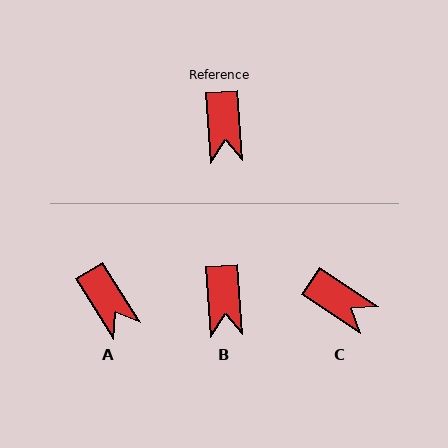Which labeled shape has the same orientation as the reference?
B.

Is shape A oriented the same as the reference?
No, it is off by about 27 degrees.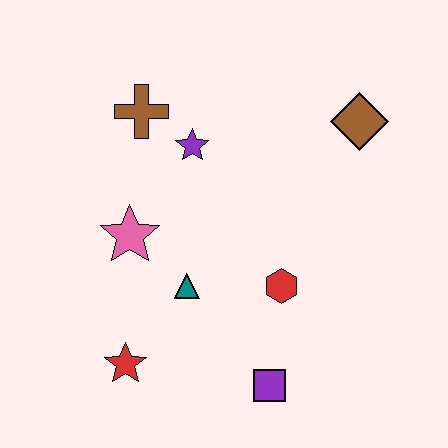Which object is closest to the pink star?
The teal triangle is closest to the pink star.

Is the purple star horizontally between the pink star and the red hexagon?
Yes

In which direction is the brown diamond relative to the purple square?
The brown diamond is above the purple square.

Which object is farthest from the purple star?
The purple square is farthest from the purple star.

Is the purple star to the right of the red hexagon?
No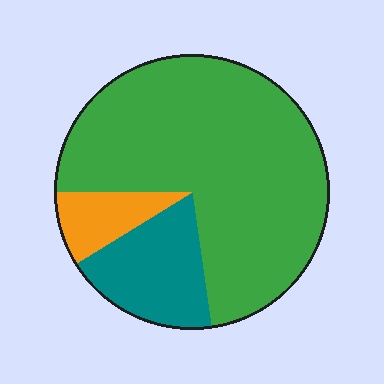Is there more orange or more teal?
Teal.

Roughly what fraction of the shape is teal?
Teal takes up less than a quarter of the shape.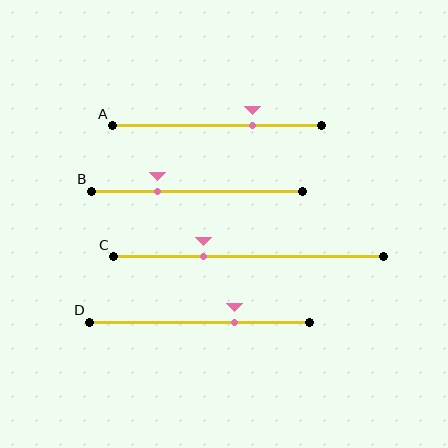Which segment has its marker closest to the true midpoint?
Segment D has its marker closest to the true midpoint.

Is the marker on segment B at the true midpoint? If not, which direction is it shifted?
No, the marker on segment B is shifted to the left by about 19% of the segment length.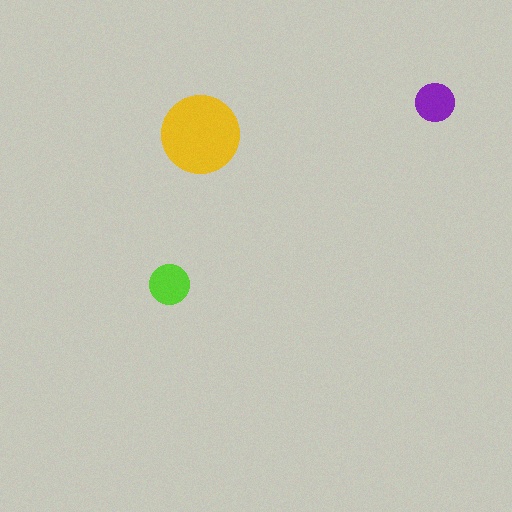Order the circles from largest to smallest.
the yellow one, the lime one, the purple one.